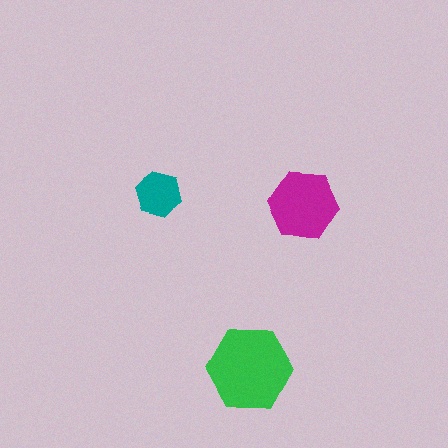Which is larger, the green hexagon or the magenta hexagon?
The green one.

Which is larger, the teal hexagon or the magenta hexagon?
The magenta one.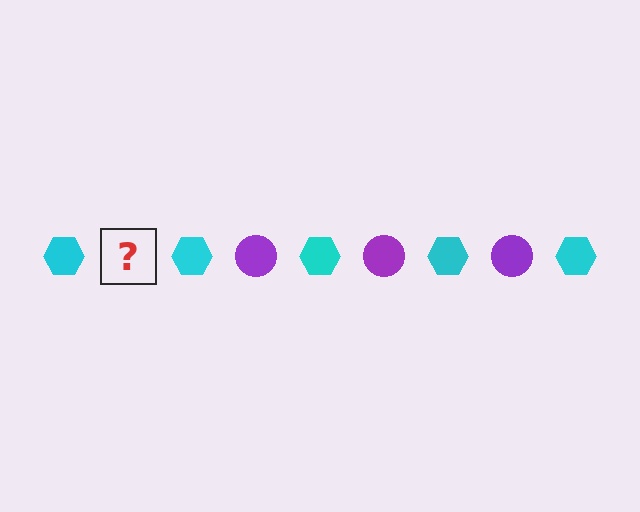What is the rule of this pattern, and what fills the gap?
The rule is that the pattern alternates between cyan hexagon and purple circle. The gap should be filled with a purple circle.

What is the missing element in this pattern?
The missing element is a purple circle.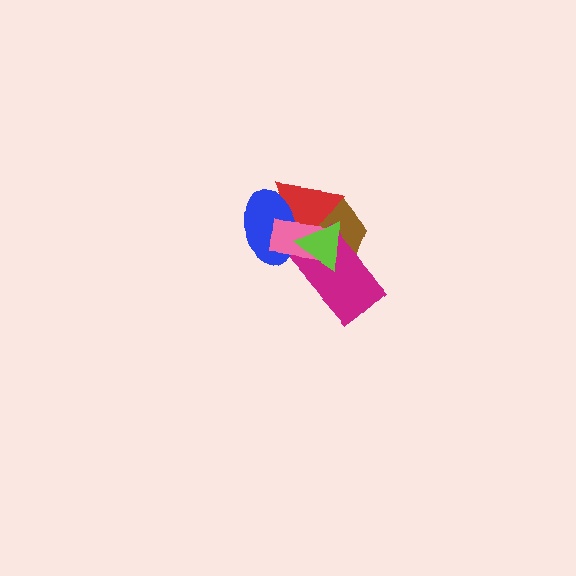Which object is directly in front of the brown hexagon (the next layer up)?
The red triangle is directly in front of the brown hexagon.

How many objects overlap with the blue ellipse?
4 objects overlap with the blue ellipse.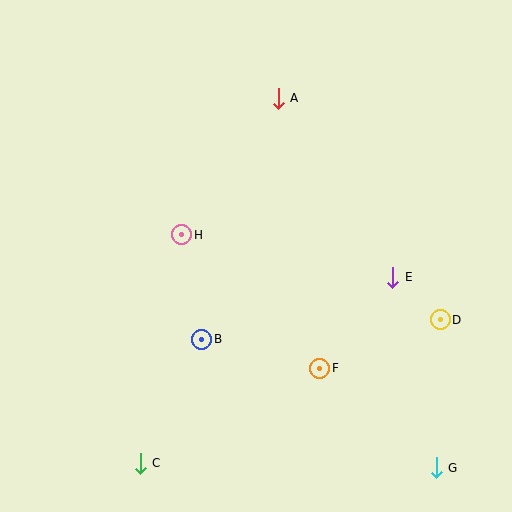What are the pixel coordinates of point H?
Point H is at (182, 235).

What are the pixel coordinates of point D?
Point D is at (440, 320).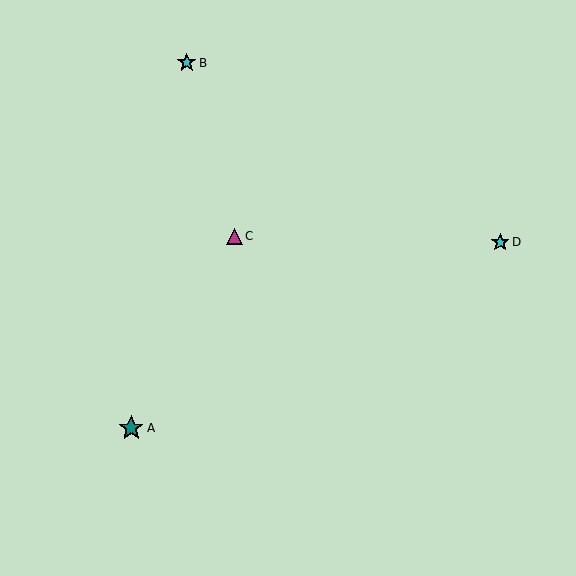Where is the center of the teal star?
The center of the teal star is at (131, 428).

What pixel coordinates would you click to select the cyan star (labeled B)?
Click at (187, 63) to select the cyan star B.